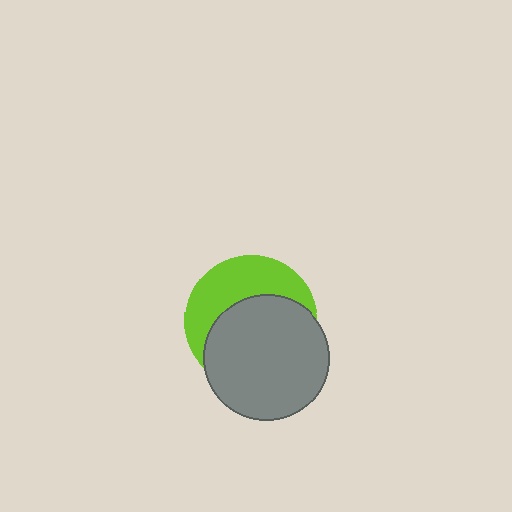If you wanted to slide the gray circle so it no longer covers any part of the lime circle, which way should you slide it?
Slide it down — that is the most direct way to separate the two shapes.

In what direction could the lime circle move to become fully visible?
The lime circle could move up. That would shift it out from behind the gray circle entirely.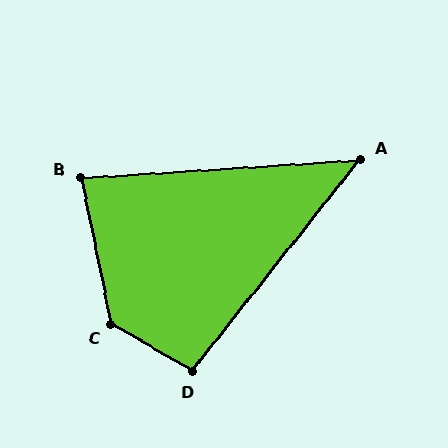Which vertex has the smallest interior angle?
A, at approximately 48 degrees.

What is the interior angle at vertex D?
Approximately 98 degrees (obtuse).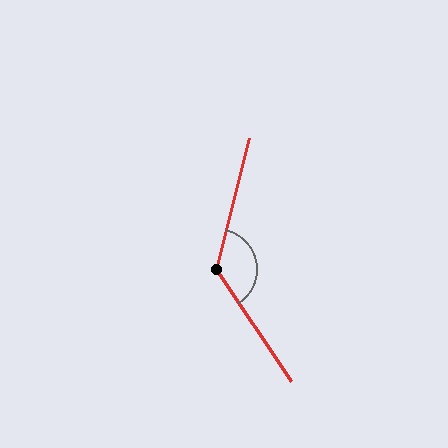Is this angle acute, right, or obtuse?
It is obtuse.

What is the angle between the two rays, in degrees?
Approximately 132 degrees.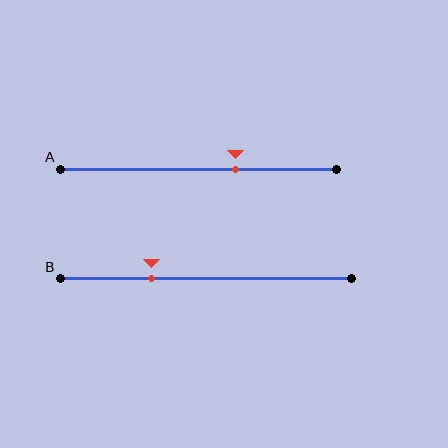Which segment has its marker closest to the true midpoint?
Segment A has its marker closest to the true midpoint.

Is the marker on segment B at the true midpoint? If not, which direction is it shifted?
No, the marker on segment B is shifted to the left by about 19% of the segment length.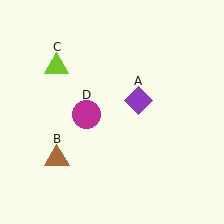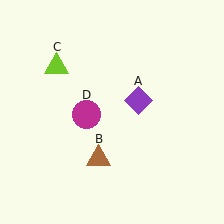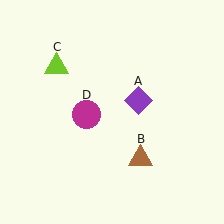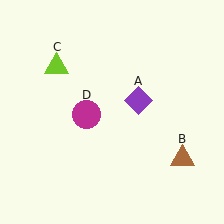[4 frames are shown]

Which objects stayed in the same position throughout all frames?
Purple diamond (object A) and lime triangle (object C) and magenta circle (object D) remained stationary.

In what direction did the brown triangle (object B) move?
The brown triangle (object B) moved right.